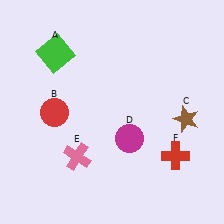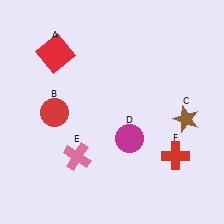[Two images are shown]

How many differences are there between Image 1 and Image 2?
There is 1 difference between the two images.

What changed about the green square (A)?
In Image 1, A is green. In Image 2, it changed to red.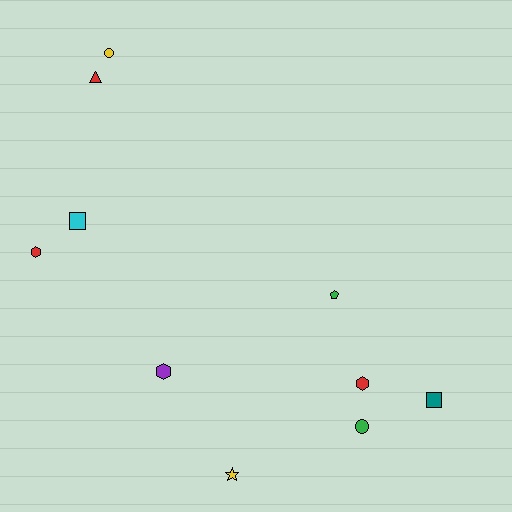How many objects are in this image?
There are 10 objects.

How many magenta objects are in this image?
There are no magenta objects.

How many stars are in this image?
There is 1 star.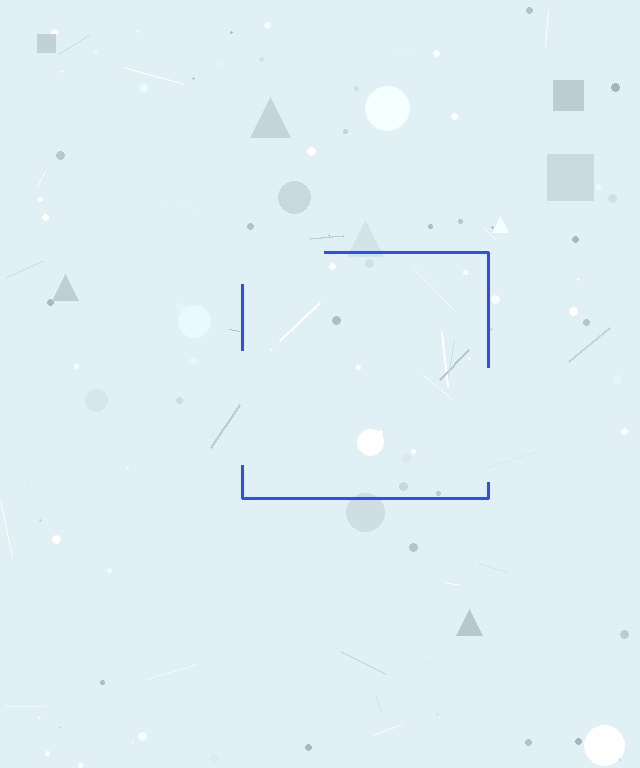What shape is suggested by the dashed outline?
The dashed outline suggests a square.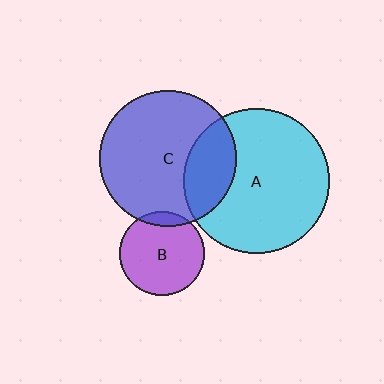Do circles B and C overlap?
Yes.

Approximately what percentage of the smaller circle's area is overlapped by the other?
Approximately 10%.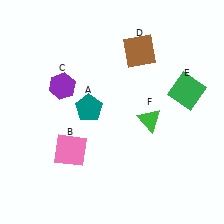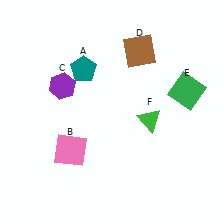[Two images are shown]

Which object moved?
The teal pentagon (A) moved up.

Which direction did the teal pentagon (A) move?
The teal pentagon (A) moved up.